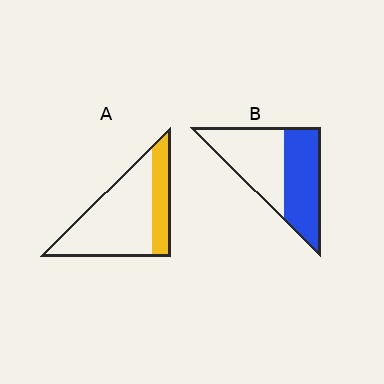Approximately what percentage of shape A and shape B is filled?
A is approximately 25% and B is approximately 50%.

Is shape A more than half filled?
No.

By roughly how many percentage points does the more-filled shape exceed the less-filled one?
By roughly 20 percentage points (B over A).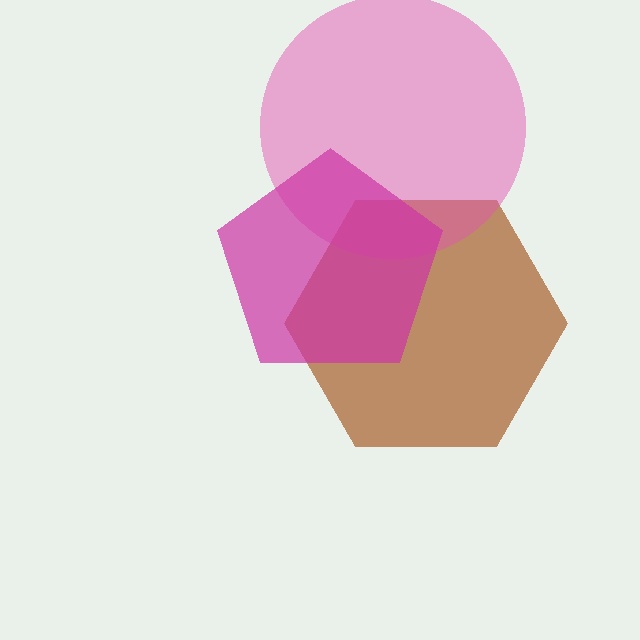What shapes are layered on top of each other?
The layered shapes are: a brown hexagon, a pink circle, a magenta pentagon.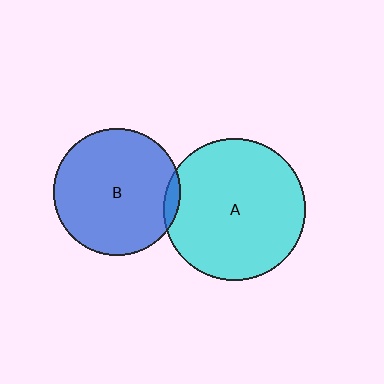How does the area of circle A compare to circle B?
Approximately 1.3 times.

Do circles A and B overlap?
Yes.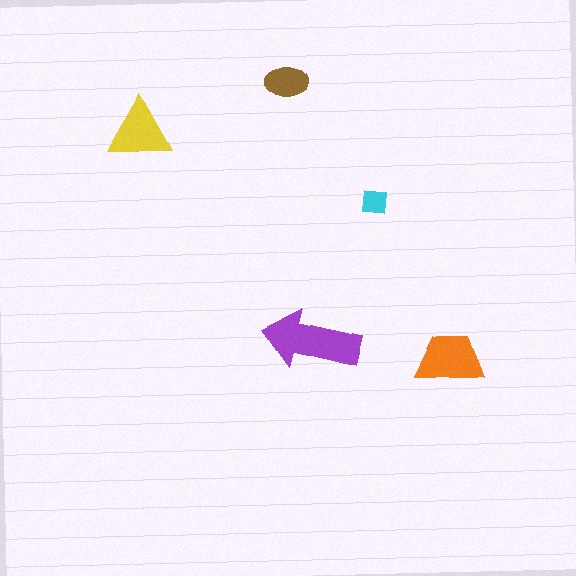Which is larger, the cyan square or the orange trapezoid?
The orange trapezoid.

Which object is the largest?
The purple arrow.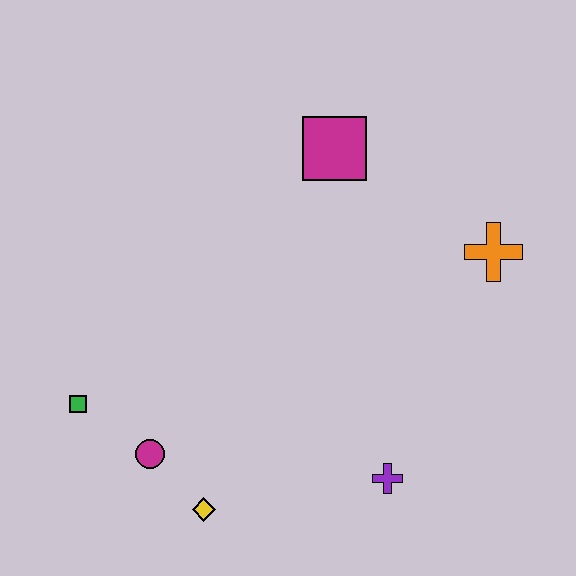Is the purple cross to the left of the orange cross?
Yes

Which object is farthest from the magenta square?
The yellow diamond is farthest from the magenta square.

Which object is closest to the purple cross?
The yellow diamond is closest to the purple cross.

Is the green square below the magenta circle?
No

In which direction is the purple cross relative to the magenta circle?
The purple cross is to the right of the magenta circle.